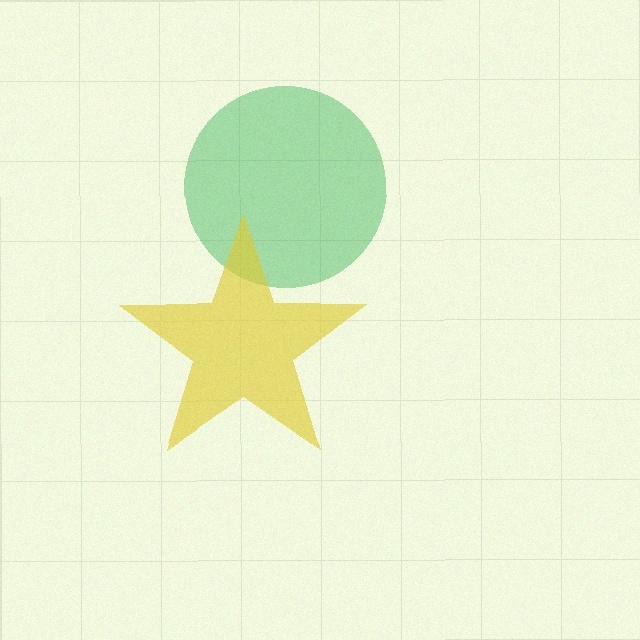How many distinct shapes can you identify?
There are 2 distinct shapes: a green circle, a yellow star.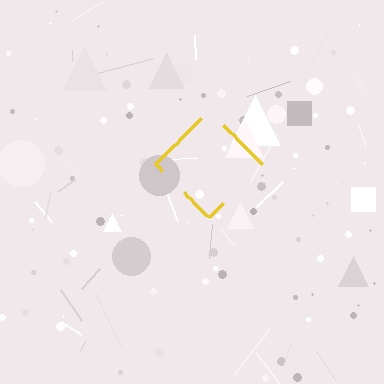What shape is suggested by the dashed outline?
The dashed outline suggests a diamond.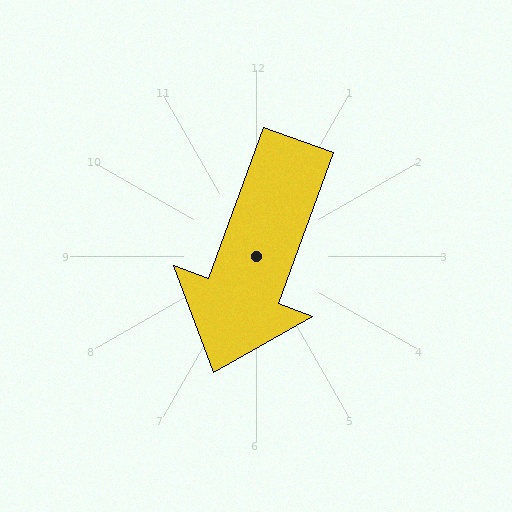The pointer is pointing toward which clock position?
Roughly 7 o'clock.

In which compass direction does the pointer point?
South.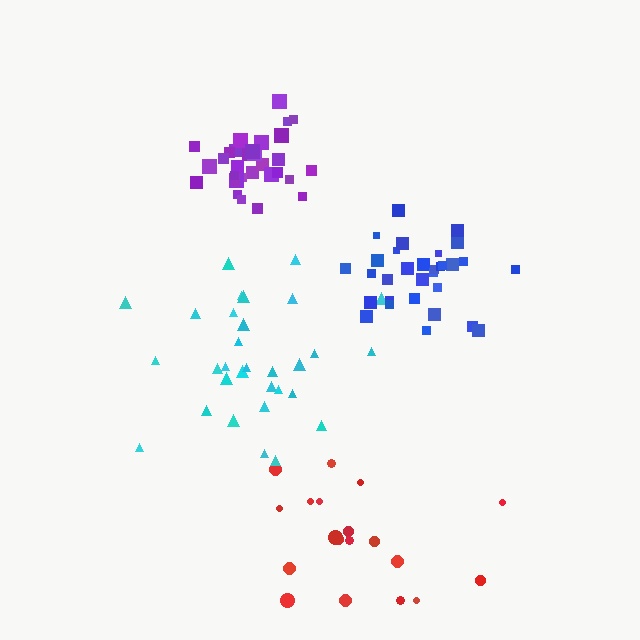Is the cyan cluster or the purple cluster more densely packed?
Purple.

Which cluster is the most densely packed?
Purple.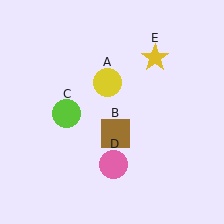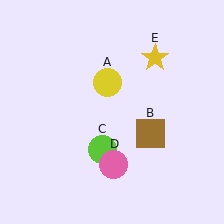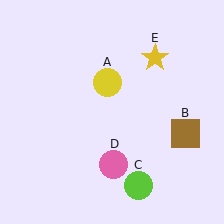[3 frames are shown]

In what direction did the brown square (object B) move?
The brown square (object B) moved right.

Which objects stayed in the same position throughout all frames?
Yellow circle (object A) and pink circle (object D) and yellow star (object E) remained stationary.